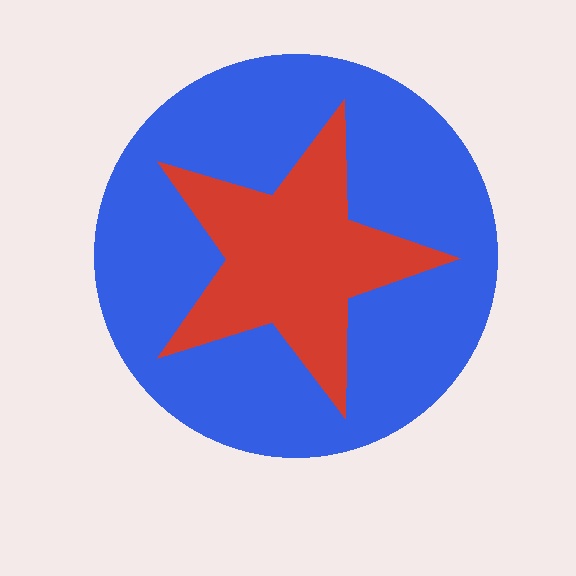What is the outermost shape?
The blue circle.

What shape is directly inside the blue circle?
The red star.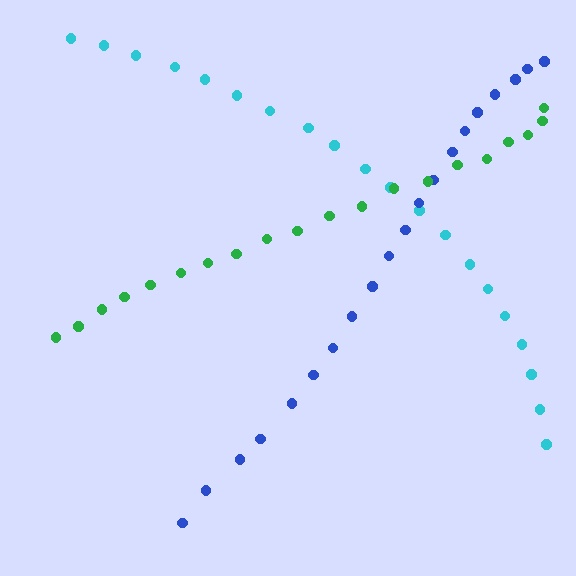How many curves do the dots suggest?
There are 3 distinct paths.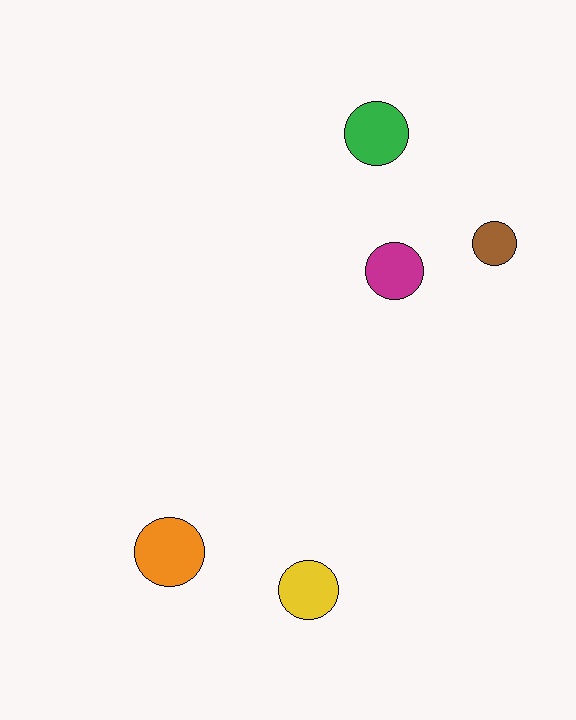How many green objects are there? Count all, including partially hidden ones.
There is 1 green object.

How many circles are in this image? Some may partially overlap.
There are 5 circles.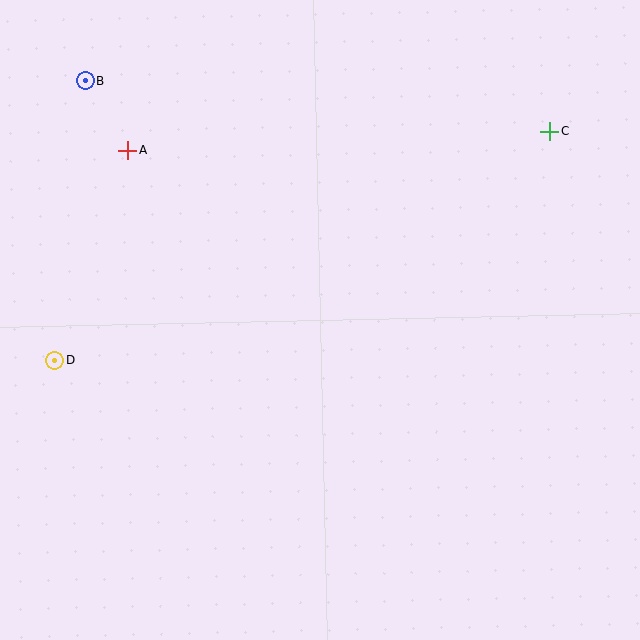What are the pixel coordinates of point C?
Point C is at (550, 131).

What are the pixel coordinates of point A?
Point A is at (128, 150).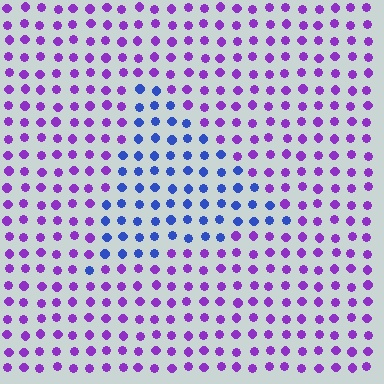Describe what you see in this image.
The image is filled with small purple elements in a uniform arrangement. A triangle-shaped region is visible where the elements are tinted to a slightly different hue, forming a subtle color boundary.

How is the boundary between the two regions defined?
The boundary is defined purely by a slight shift in hue (about 51 degrees). Spacing, size, and orientation are identical on both sides.